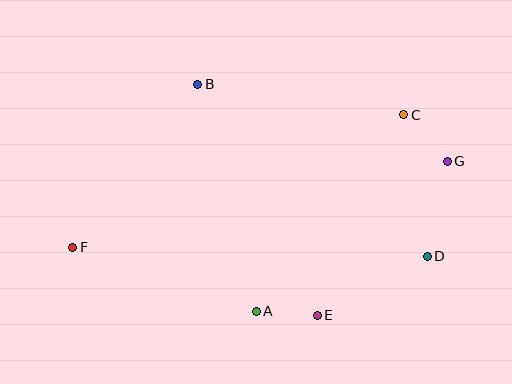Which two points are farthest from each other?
Points F and G are farthest from each other.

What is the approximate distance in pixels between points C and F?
The distance between C and F is approximately 357 pixels.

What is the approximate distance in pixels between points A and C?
The distance between A and C is approximately 245 pixels.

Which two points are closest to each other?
Points A and E are closest to each other.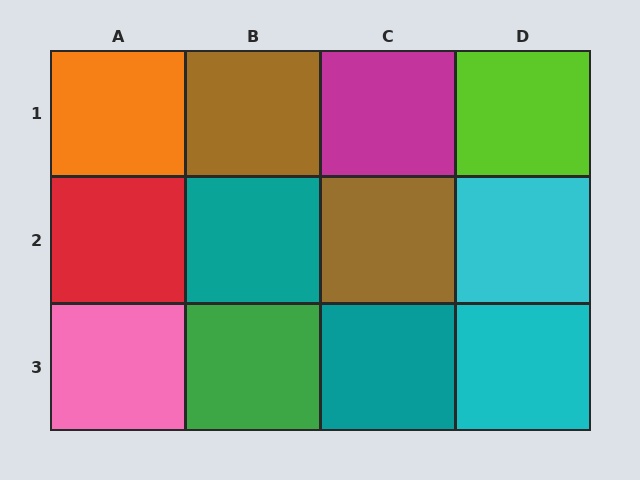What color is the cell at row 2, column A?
Red.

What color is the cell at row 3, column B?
Green.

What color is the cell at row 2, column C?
Brown.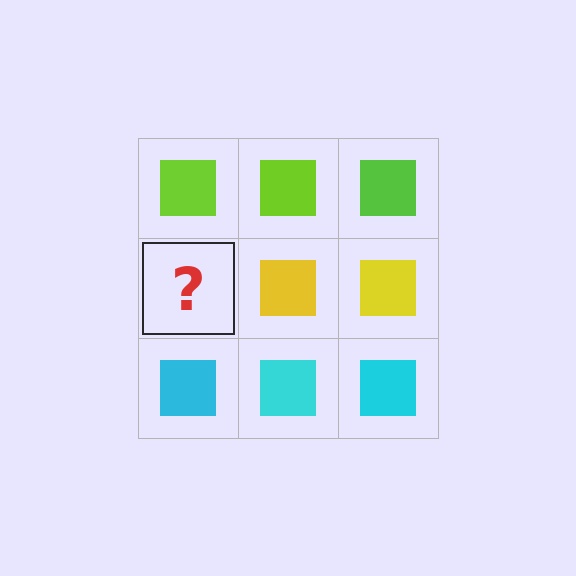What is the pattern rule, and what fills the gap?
The rule is that each row has a consistent color. The gap should be filled with a yellow square.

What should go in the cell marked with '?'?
The missing cell should contain a yellow square.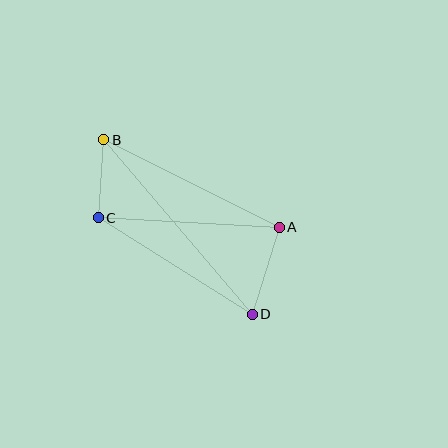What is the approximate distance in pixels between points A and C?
The distance between A and C is approximately 181 pixels.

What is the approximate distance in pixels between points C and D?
The distance between C and D is approximately 182 pixels.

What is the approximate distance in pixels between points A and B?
The distance between A and B is approximately 196 pixels.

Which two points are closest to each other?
Points B and C are closest to each other.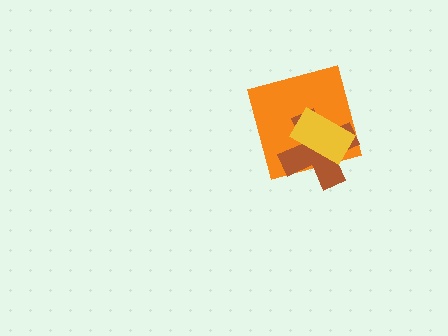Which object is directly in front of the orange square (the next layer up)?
The brown cross is directly in front of the orange square.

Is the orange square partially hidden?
Yes, it is partially covered by another shape.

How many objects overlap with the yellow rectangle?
2 objects overlap with the yellow rectangle.